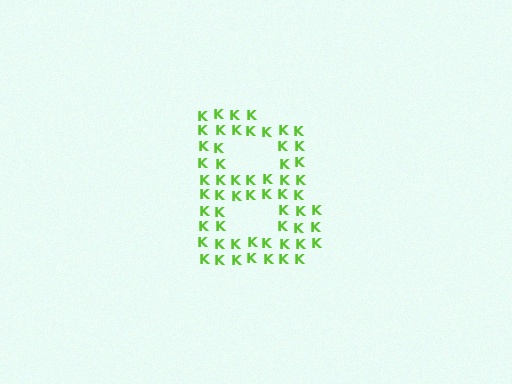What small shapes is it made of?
It is made of small letter K's.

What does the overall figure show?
The overall figure shows the letter B.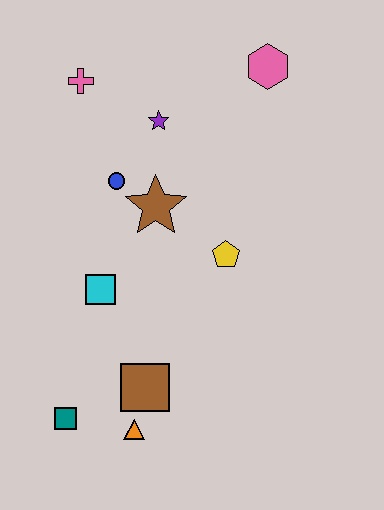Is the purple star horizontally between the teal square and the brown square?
No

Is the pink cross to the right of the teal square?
Yes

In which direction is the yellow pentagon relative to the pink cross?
The yellow pentagon is below the pink cross.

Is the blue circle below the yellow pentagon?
No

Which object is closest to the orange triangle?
The brown square is closest to the orange triangle.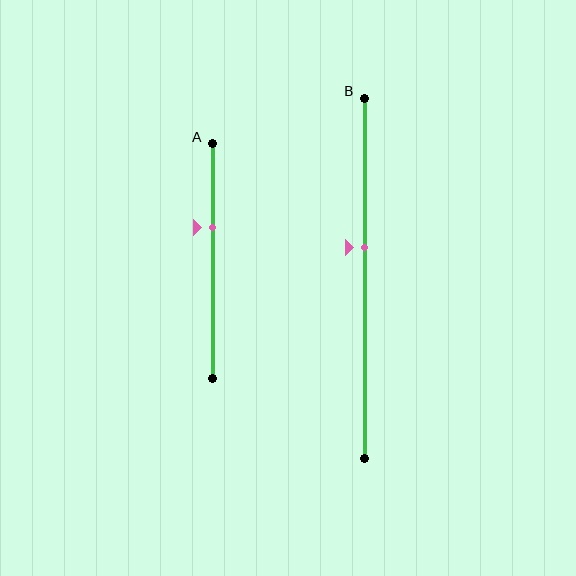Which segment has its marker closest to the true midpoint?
Segment B has its marker closest to the true midpoint.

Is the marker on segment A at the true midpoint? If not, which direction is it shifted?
No, the marker on segment A is shifted upward by about 14% of the segment length.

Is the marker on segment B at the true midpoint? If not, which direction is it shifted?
No, the marker on segment B is shifted upward by about 9% of the segment length.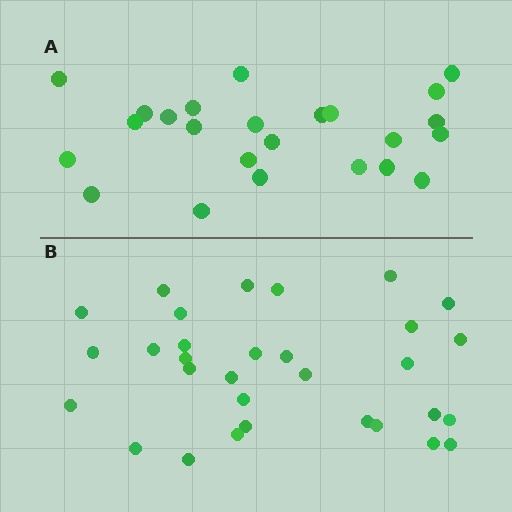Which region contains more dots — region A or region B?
Region B (the bottom region) has more dots.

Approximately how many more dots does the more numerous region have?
Region B has roughly 8 or so more dots than region A.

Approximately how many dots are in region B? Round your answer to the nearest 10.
About 30 dots. (The exact count is 31, which rounds to 30.)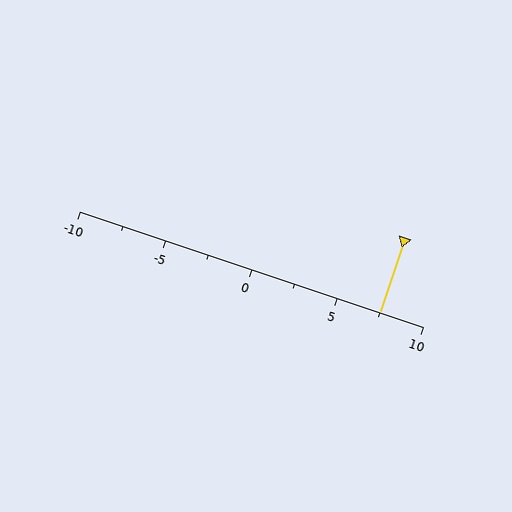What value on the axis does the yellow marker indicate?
The marker indicates approximately 7.5.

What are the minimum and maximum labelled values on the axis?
The axis runs from -10 to 10.